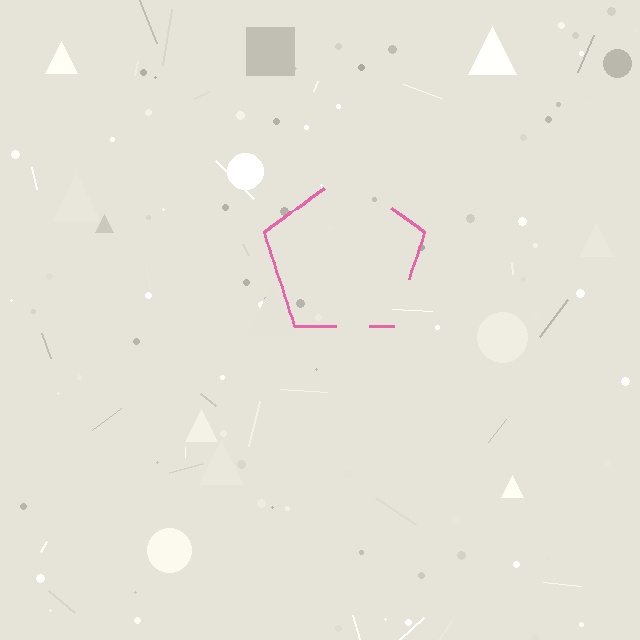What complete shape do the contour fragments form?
The contour fragments form a pentagon.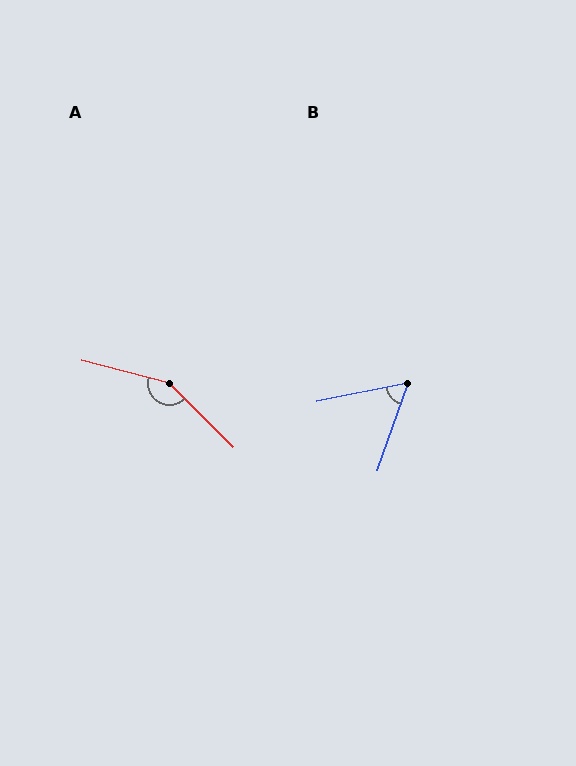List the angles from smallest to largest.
B (59°), A (149°).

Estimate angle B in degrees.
Approximately 59 degrees.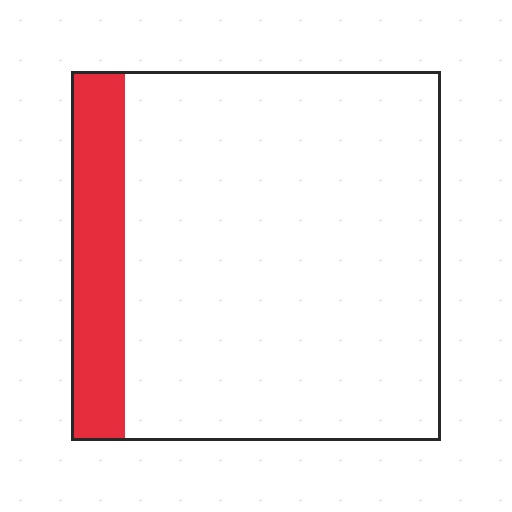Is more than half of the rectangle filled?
No.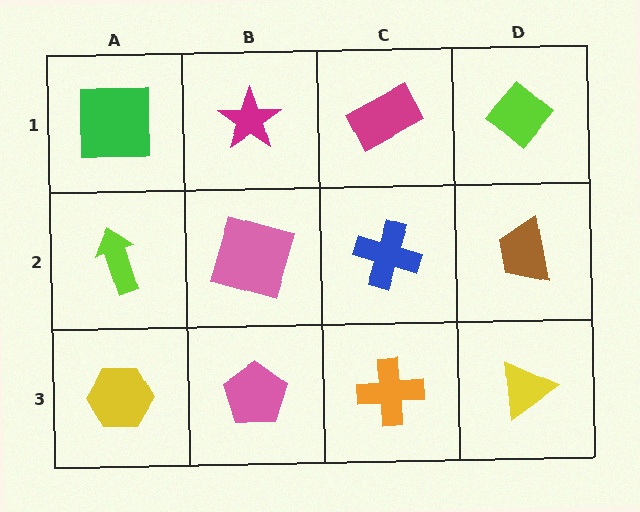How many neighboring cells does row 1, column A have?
2.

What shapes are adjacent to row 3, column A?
A lime arrow (row 2, column A), a pink pentagon (row 3, column B).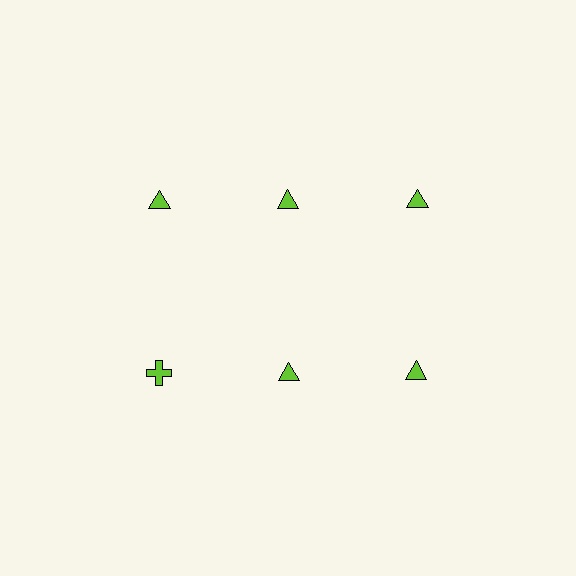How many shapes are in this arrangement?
There are 6 shapes arranged in a grid pattern.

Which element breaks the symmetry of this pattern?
The lime cross in the second row, leftmost column breaks the symmetry. All other shapes are lime triangles.